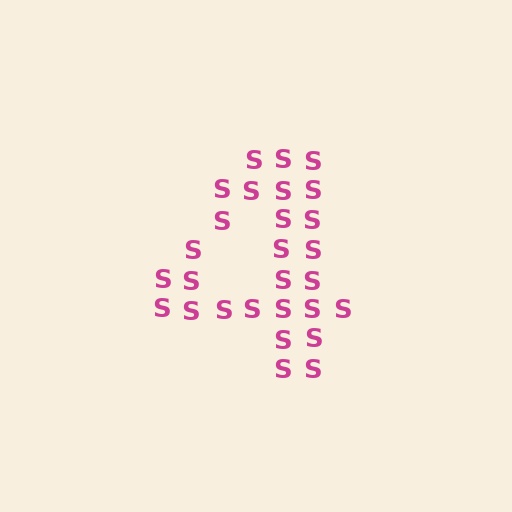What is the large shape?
The large shape is the digit 4.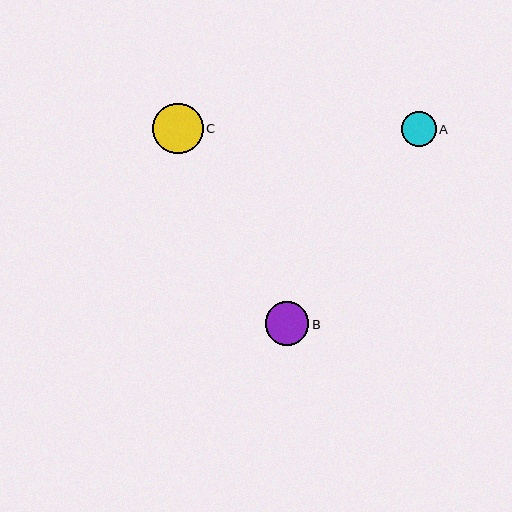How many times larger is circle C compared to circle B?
Circle C is approximately 1.2 times the size of circle B.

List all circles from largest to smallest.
From largest to smallest: C, B, A.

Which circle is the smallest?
Circle A is the smallest with a size of approximately 35 pixels.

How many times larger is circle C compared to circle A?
Circle C is approximately 1.4 times the size of circle A.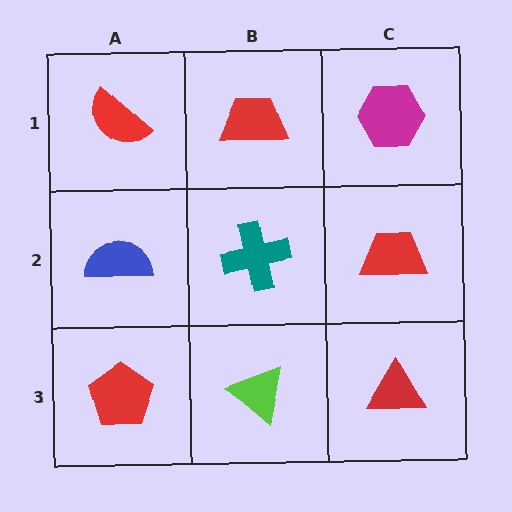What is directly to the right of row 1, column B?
A magenta hexagon.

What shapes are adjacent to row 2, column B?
A red trapezoid (row 1, column B), a lime triangle (row 3, column B), a blue semicircle (row 2, column A), a red trapezoid (row 2, column C).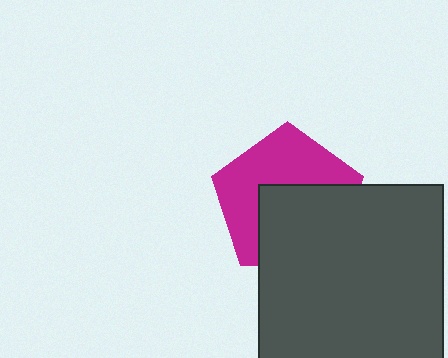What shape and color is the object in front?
The object in front is a dark gray square.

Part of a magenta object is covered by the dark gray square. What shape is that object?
It is a pentagon.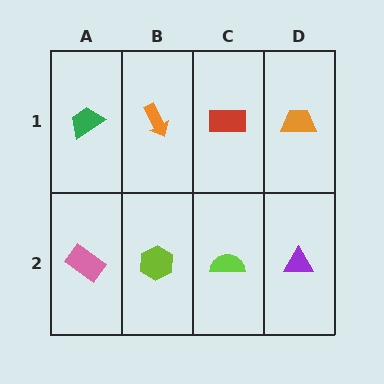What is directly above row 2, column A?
A green trapezoid.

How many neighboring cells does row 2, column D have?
2.